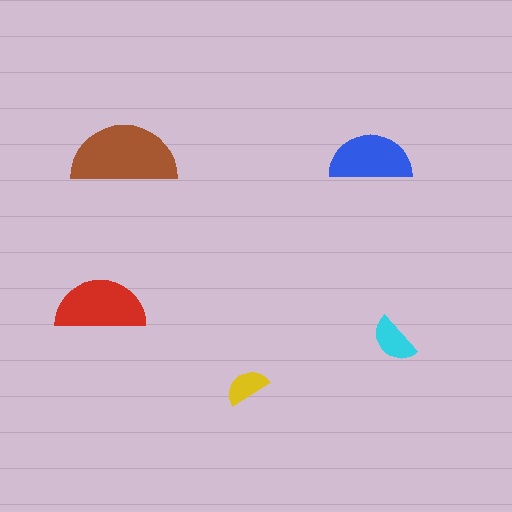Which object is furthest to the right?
The cyan semicircle is rightmost.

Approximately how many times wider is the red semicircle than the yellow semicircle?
About 2 times wider.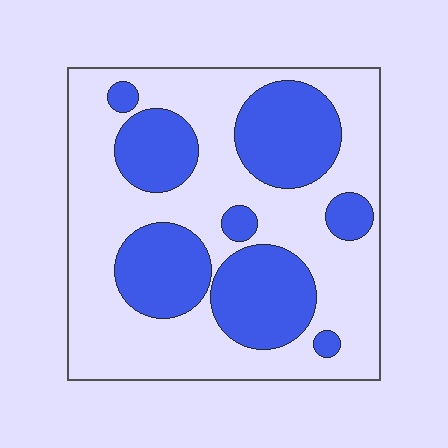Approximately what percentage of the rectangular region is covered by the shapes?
Approximately 35%.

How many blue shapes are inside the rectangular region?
8.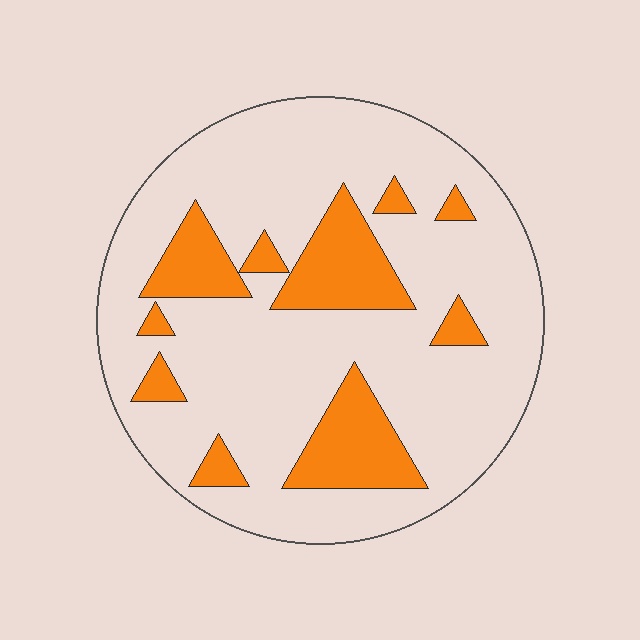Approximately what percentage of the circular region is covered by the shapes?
Approximately 20%.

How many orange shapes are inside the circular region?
10.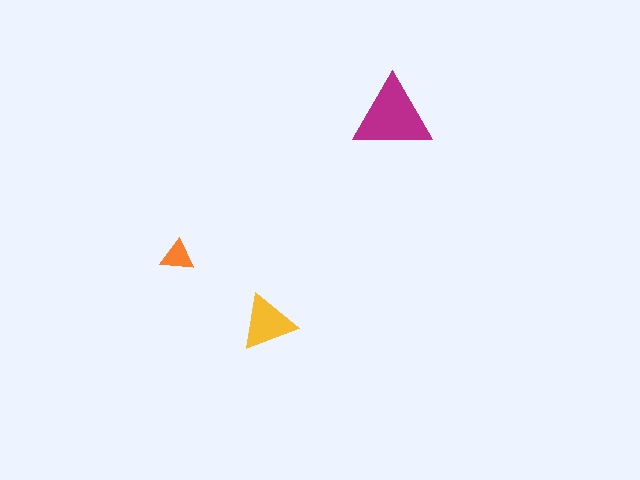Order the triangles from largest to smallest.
the magenta one, the yellow one, the orange one.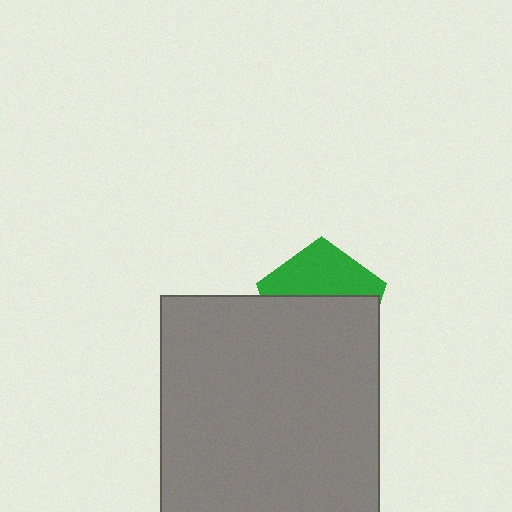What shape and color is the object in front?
The object in front is a gray square.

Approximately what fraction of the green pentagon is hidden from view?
Roughly 59% of the green pentagon is hidden behind the gray square.